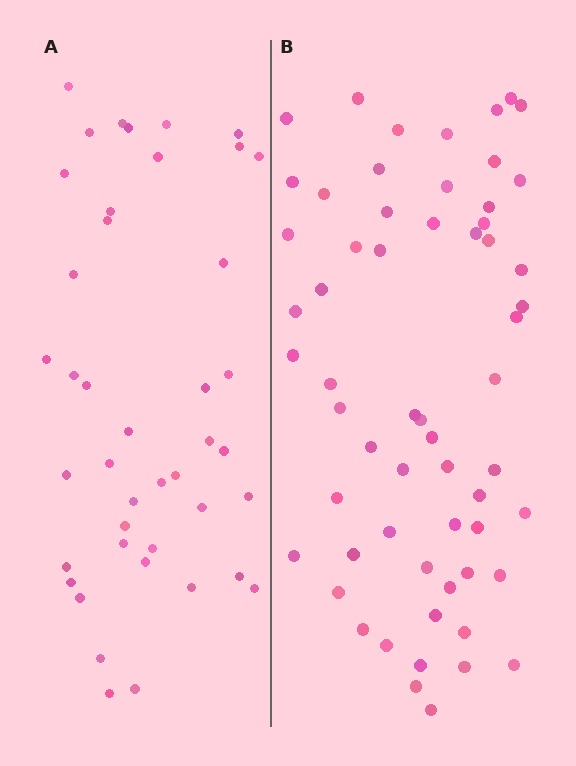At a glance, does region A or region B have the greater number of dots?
Region B (the right region) has more dots.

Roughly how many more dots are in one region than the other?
Region B has approximately 20 more dots than region A.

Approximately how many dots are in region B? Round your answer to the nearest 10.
About 60 dots.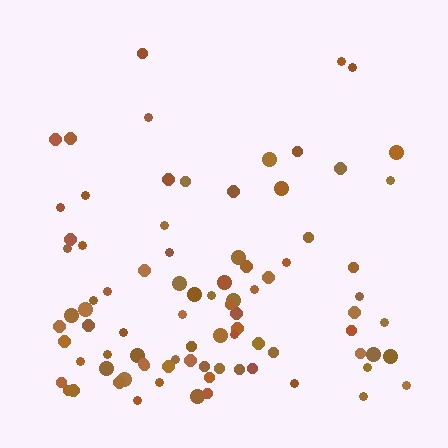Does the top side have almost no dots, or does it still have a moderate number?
Still a moderate number, just noticeably fewer than the bottom.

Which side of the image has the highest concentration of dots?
The bottom.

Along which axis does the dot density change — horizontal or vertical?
Vertical.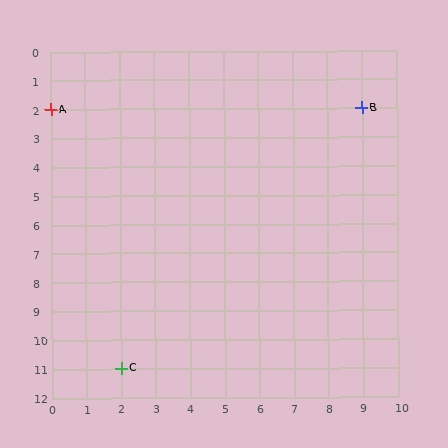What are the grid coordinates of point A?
Point A is at grid coordinates (0, 2).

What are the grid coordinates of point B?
Point B is at grid coordinates (9, 2).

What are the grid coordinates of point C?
Point C is at grid coordinates (2, 11).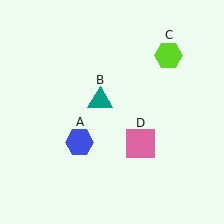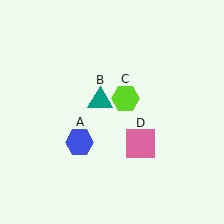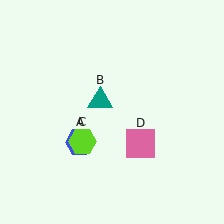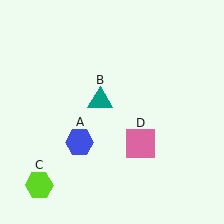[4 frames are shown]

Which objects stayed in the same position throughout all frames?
Blue hexagon (object A) and teal triangle (object B) and pink square (object D) remained stationary.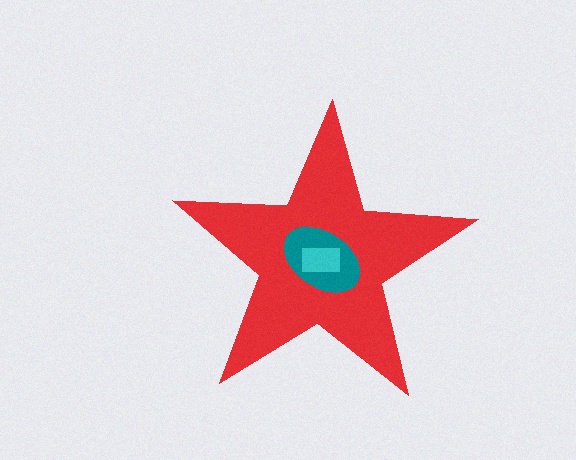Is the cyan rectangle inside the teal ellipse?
Yes.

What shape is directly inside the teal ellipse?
The cyan rectangle.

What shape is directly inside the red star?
The teal ellipse.